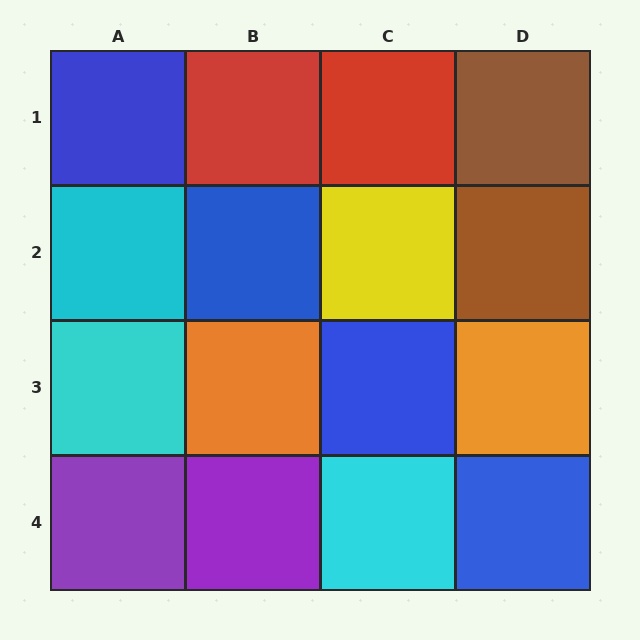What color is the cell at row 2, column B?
Blue.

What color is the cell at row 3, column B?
Orange.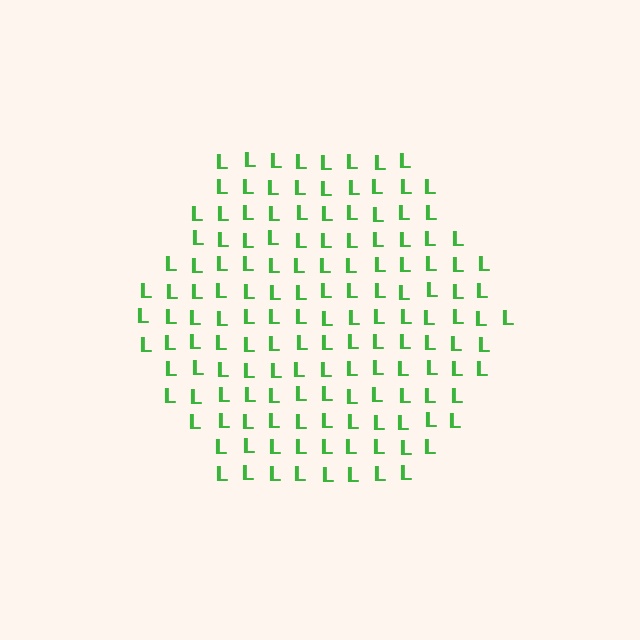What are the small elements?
The small elements are letter L's.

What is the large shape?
The large shape is a hexagon.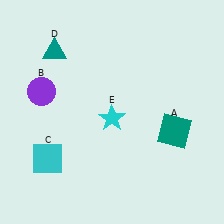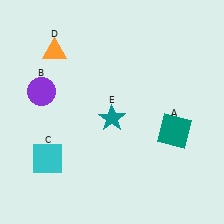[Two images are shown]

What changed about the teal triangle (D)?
In Image 1, D is teal. In Image 2, it changed to orange.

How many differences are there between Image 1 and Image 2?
There are 2 differences between the two images.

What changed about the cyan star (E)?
In Image 1, E is cyan. In Image 2, it changed to teal.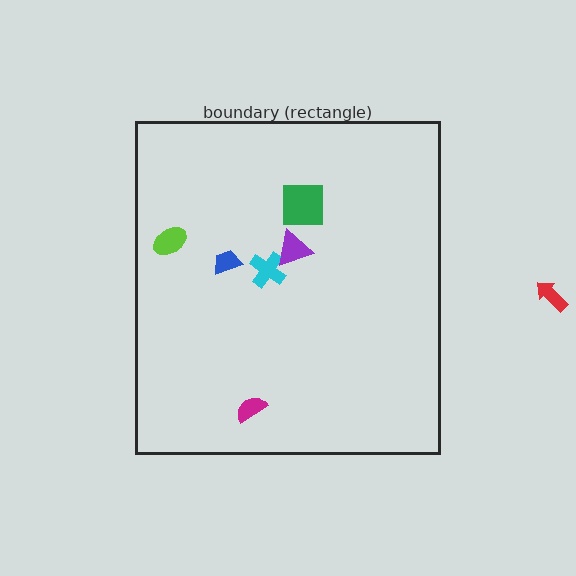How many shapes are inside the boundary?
6 inside, 1 outside.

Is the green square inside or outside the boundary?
Inside.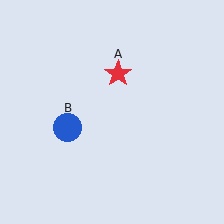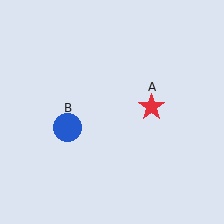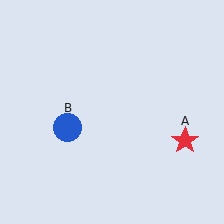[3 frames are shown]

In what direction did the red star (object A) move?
The red star (object A) moved down and to the right.